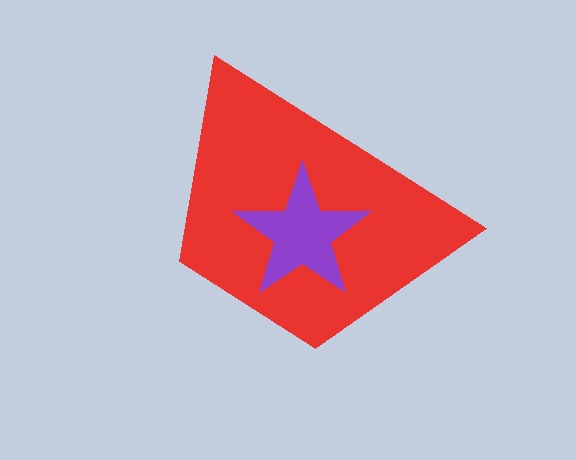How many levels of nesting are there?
2.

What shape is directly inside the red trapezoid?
The purple star.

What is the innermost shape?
The purple star.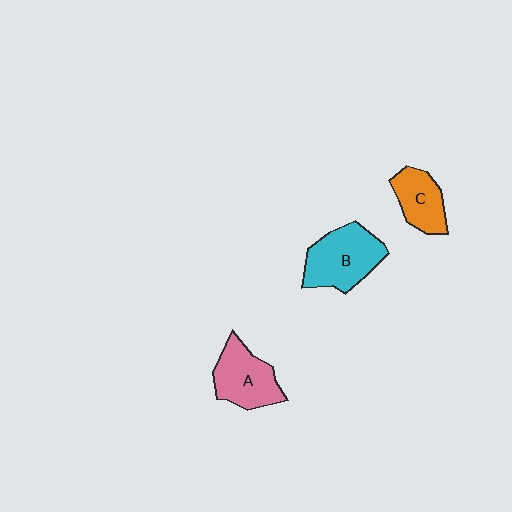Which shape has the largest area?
Shape B (cyan).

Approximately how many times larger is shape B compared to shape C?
Approximately 1.5 times.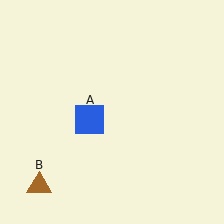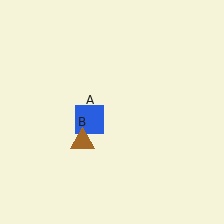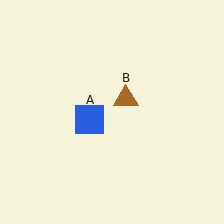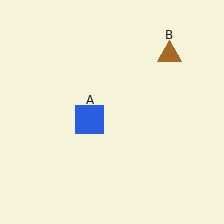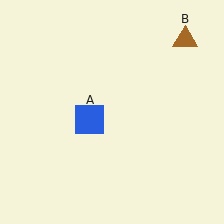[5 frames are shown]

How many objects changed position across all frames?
1 object changed position: brown triangle (object B).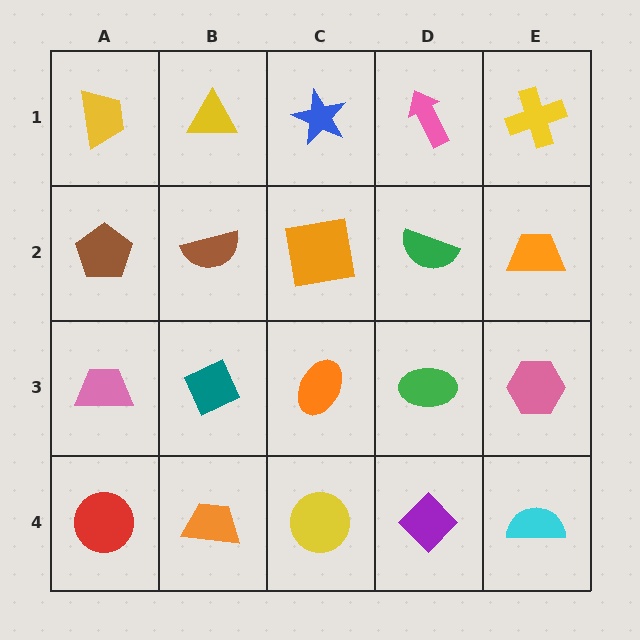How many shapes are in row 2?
5 shapes.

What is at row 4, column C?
A yellow circle.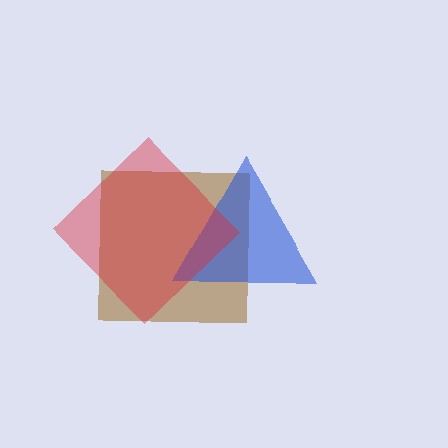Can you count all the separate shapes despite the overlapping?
Yes, there are 3 separate shapes.